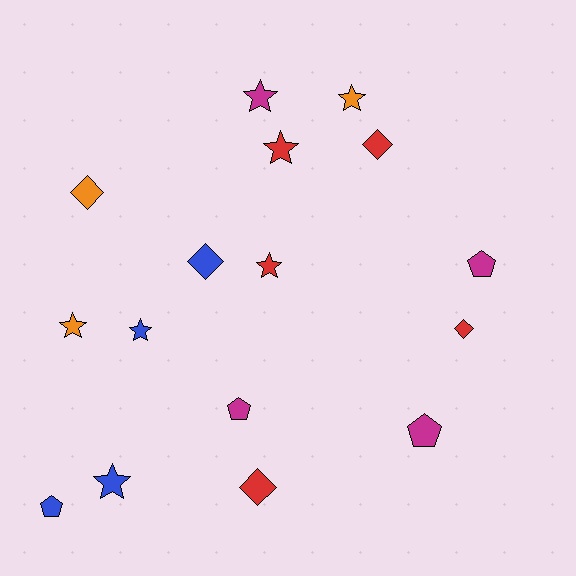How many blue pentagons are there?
There is 1 blue pentagon.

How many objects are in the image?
There are 16 objects.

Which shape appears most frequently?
Star, with 7 objects.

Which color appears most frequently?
Red, with 5 objects.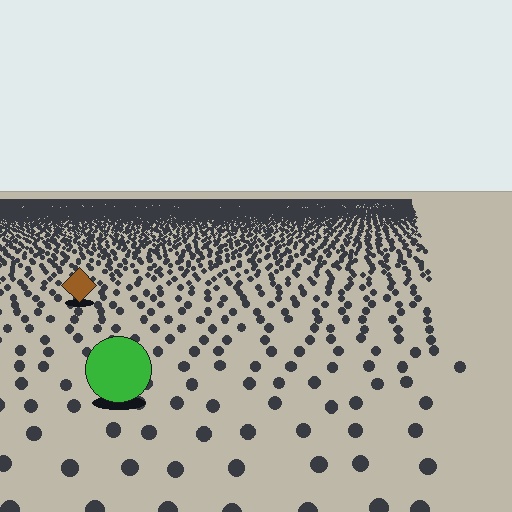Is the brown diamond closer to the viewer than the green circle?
No. The green circle is closer — you can tell from the texture gradient: the ground texture is coarser near it.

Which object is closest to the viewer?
The green circle is closest. The texture marks near it are larger and more spread out.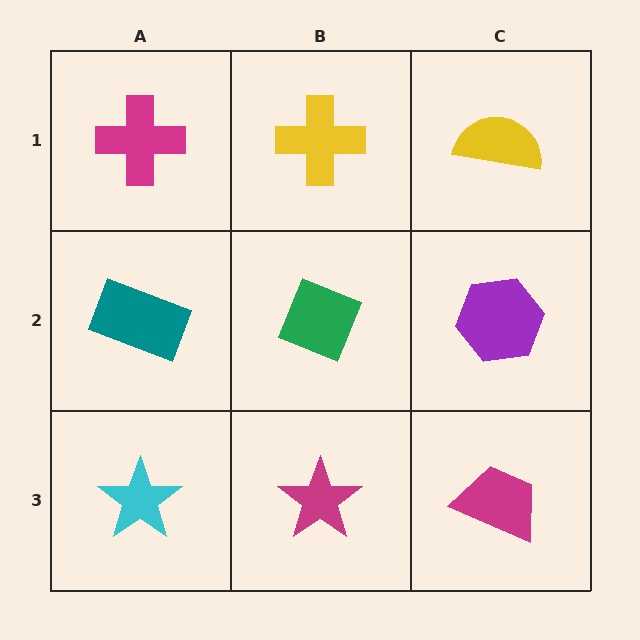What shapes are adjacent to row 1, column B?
A green diamond (row 2, column B), a magenta cross (row 1, column A), a yellow semicircle (row 1, column C).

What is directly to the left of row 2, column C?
A green diamond.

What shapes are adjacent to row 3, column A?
A teal rectangle (row 2, column A), a magenta star (row 3, column B).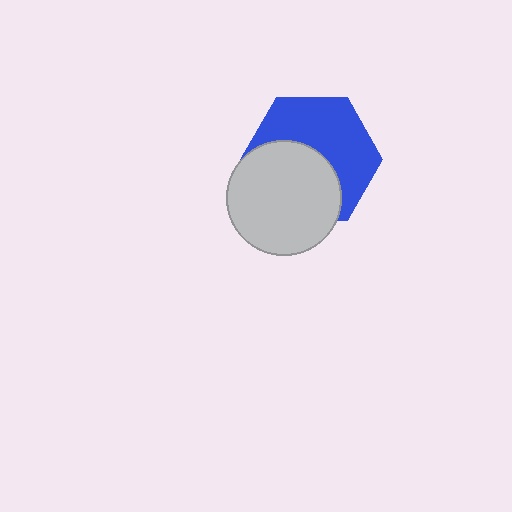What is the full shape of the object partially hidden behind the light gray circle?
The partially hidden object is a blue hexagon.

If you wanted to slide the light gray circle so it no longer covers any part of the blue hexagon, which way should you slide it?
Slide it down — that is the most direct way to separate the two shapes.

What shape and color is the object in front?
The object in front is a light gray circle.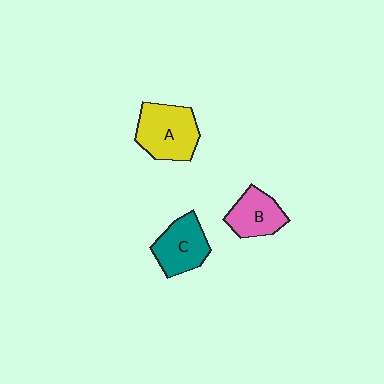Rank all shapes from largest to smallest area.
From largest to smallest: A (yellow), C (teal), B (pink).